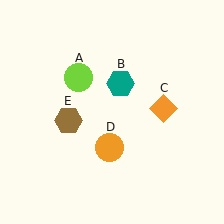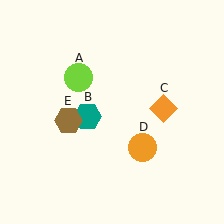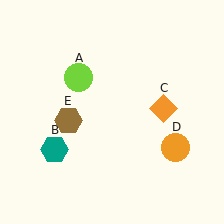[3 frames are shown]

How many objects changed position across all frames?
2 objects changed position: teal hexagon (object B), orange circle (object D).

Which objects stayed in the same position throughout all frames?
Lime circle (object A) and orange diamond (object C) and brown hexagon (object E) remained stationary.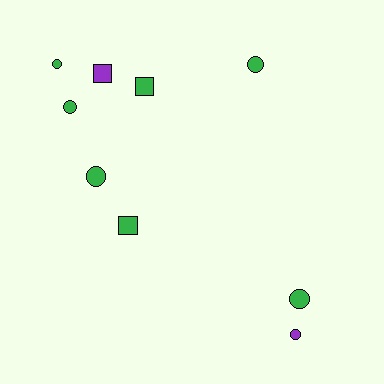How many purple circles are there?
There is 1 purple circle.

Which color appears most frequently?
Green, with 7 objects.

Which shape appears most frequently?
Circle, with 6 objects.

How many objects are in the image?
There are 9 objects.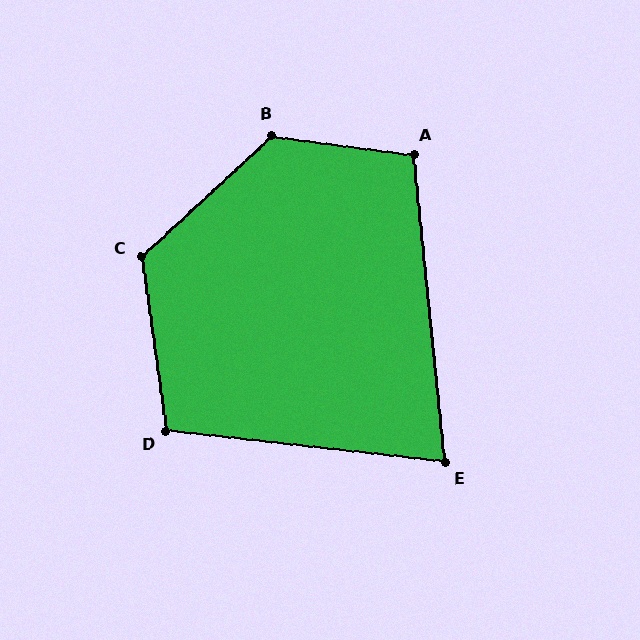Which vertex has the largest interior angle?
B, at approximately 130 degrees.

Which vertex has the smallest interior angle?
E, at approximately 78 degrees.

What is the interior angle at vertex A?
Approximately 103 degrees (obtuse).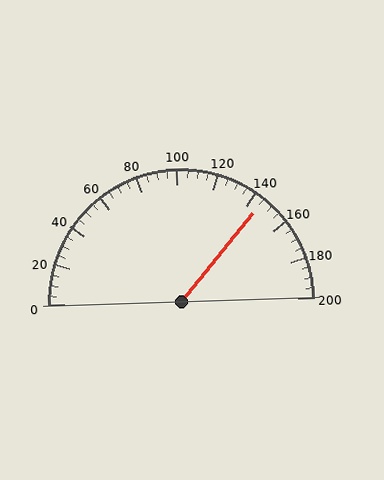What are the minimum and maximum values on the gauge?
The gauge ranges from 0 to 200.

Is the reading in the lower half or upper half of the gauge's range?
The reading is in the upper half of the range (0 to 200).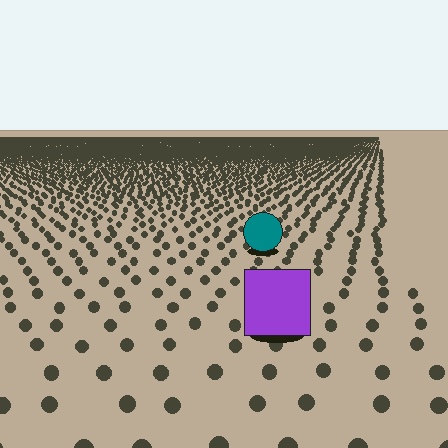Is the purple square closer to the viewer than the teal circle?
Yes. The purple square is closer — you can tell from the texture gradient: the ground texture is coarser near it.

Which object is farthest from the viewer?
The teal circle is farthest from the viewer. It appears smaller and the ground texture around it is denser.